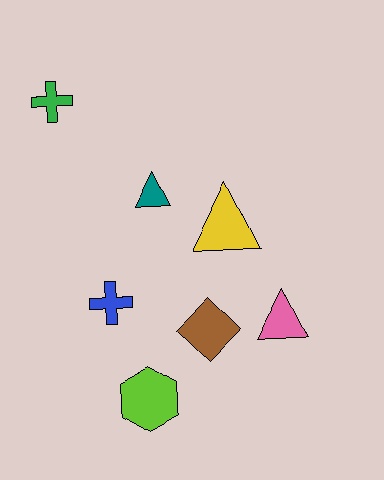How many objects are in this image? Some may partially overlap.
There are 7 objects.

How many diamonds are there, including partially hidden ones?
There is 1 diamond.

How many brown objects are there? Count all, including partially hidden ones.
There is 1 brown object.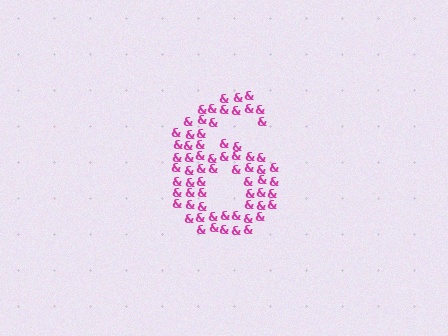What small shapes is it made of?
It is made of small ampersands.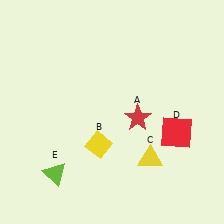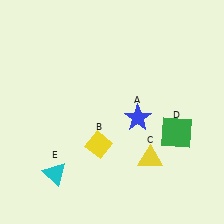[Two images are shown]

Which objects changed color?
A changed from red to blue. D changed from red to green. E changed from lime to cyan.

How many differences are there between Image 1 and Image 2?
There are 3 differences between the two images.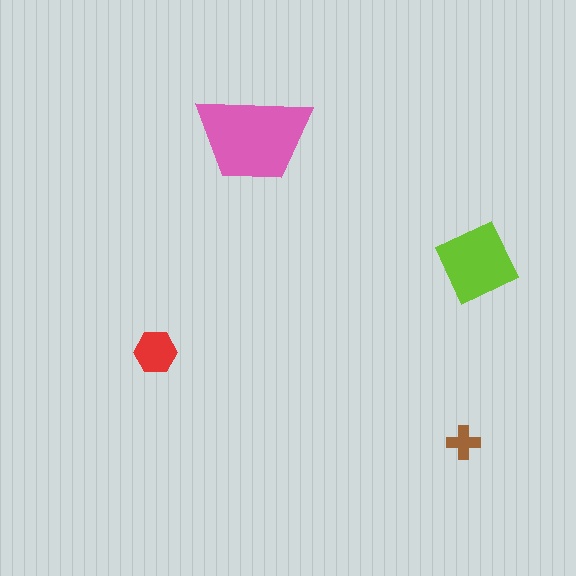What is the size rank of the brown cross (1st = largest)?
4th.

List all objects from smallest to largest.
The brown cross, the red hexagon, the lime square, the pink trapezoid.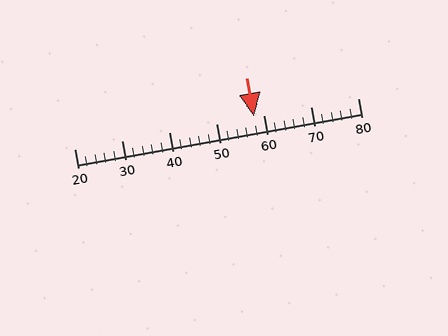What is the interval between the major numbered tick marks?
The major tick marks are spaced 10 units apart.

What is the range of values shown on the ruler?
The ruler shows values from 20 to 80.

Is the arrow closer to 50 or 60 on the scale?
The arrow is closer to 60.